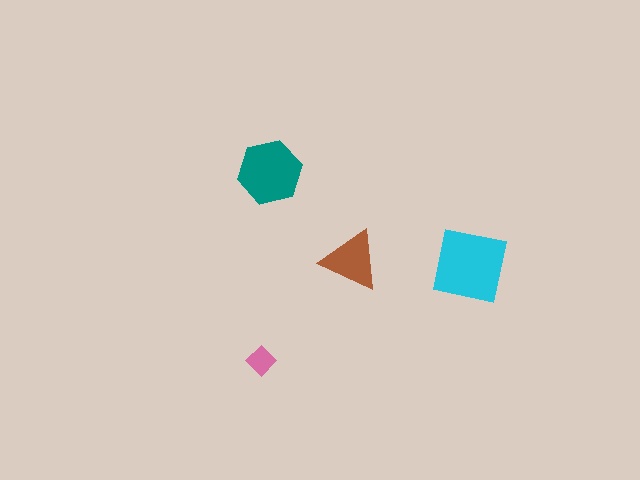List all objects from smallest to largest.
The pink diamond, the brown triangle, the teal hexagon, the cyan square.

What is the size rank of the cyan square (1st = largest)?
1st.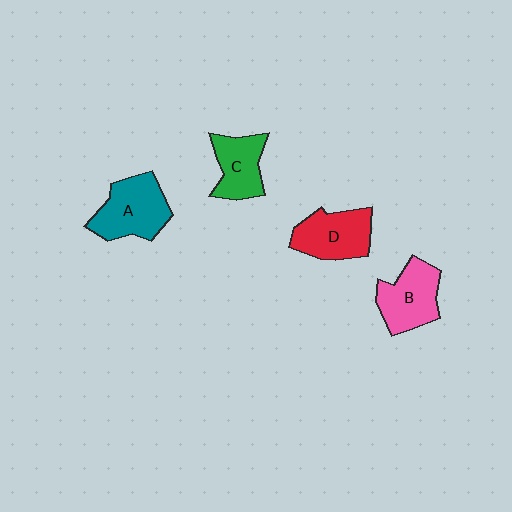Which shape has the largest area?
Shape A (teal).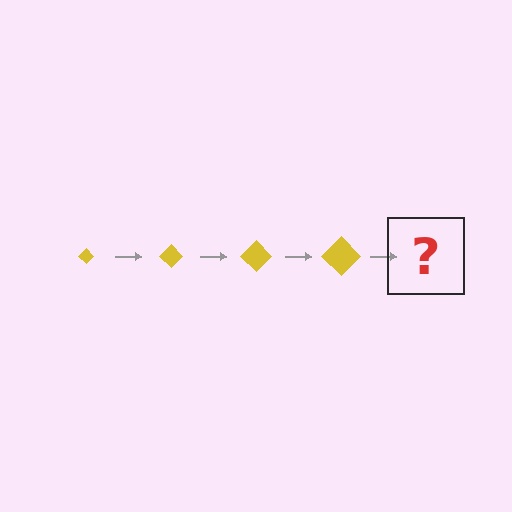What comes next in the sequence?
The next element should be a yellow diamond, larger than the previous one.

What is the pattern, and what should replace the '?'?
The pattern is that the diamond gets progressively larger each step. The '?' should be a yellow diamond, larger than the previous one.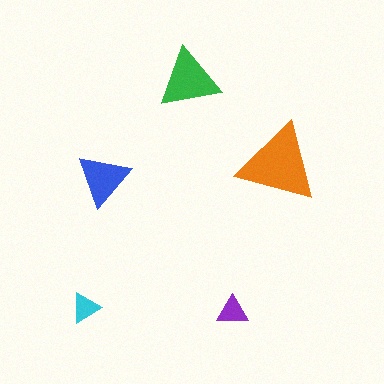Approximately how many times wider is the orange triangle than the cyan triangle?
About 2.5 times wider.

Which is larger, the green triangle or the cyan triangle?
The green one.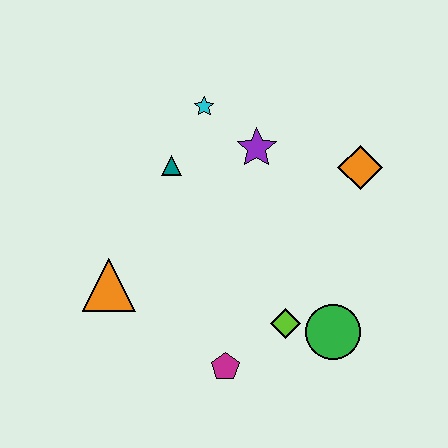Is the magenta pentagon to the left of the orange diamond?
Yes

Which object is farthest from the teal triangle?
The green circle is farthest from the teal triangle.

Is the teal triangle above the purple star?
No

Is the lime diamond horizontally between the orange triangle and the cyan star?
No